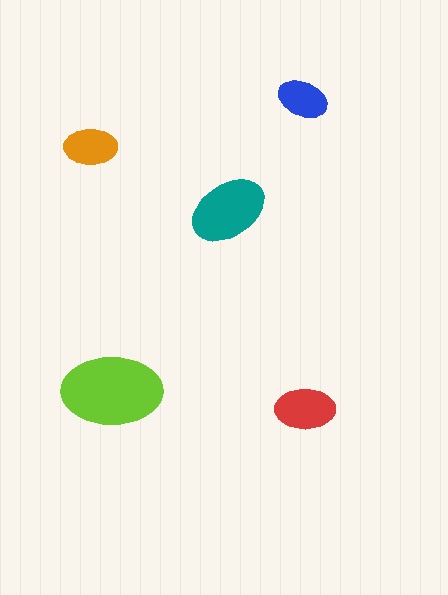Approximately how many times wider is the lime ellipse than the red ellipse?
About 1.5 times wider.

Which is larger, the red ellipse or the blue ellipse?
The red one.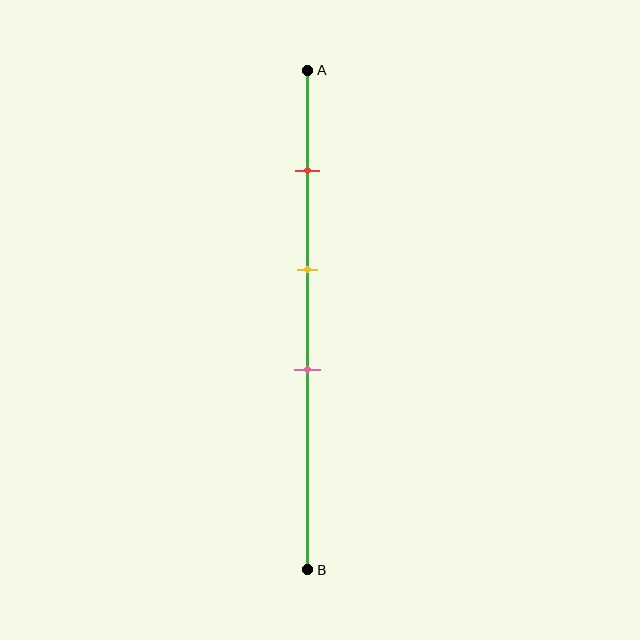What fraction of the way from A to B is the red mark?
The red mark is approximately 20% (0.2) of the way from A to B.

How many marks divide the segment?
There are 3 marks dividing the segment.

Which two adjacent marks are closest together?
The yellow and pink marks are the closest adjacent pair.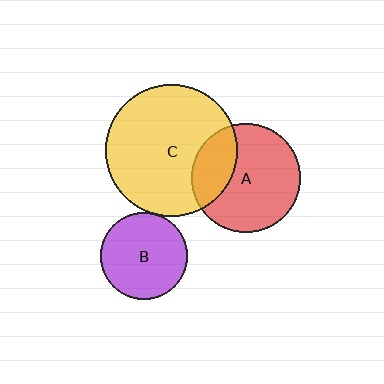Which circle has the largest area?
Circle C (yellow).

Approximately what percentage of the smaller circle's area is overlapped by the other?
Approximately 5%.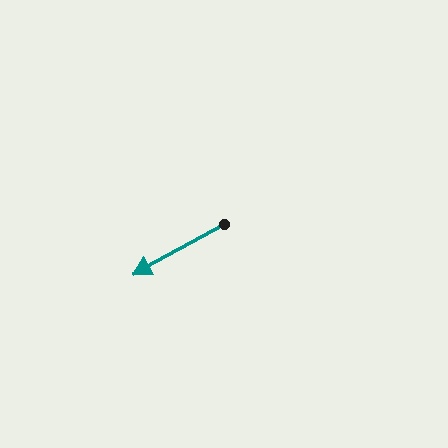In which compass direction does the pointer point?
Southwest.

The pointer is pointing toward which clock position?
Roughly 8 o'clock.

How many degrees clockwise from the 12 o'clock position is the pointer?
Approximately 241 degrees.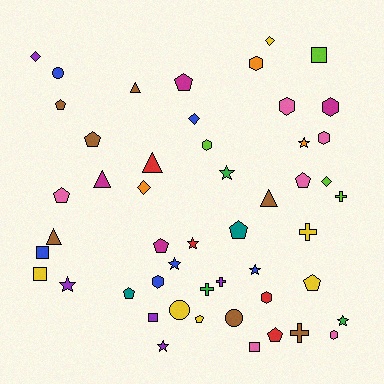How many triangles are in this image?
There are 5 triangles.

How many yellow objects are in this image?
There are 6 yellow objects.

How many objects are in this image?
There are 50 objects.